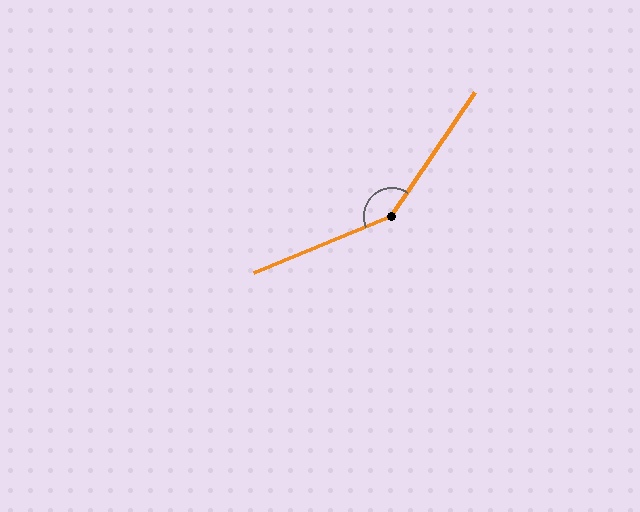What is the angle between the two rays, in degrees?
Approximately 147 degrees.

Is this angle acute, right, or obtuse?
It is obtuse.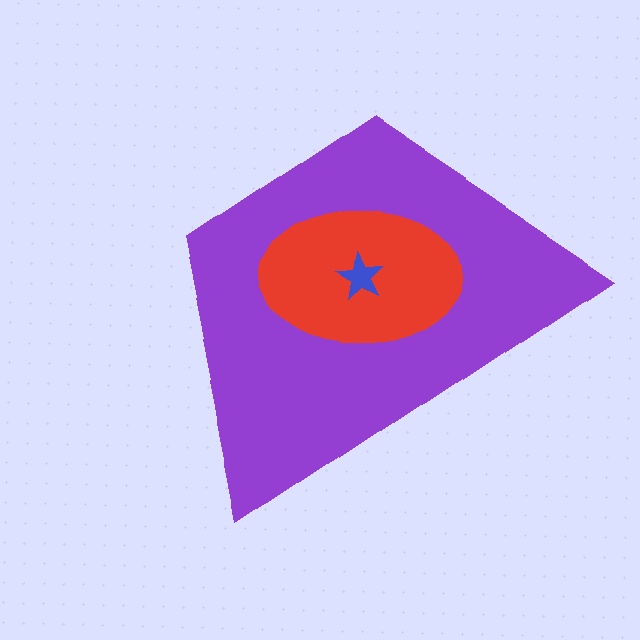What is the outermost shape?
The purple trapezoid.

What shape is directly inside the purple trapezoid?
The red ellipse.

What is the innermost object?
The blue star.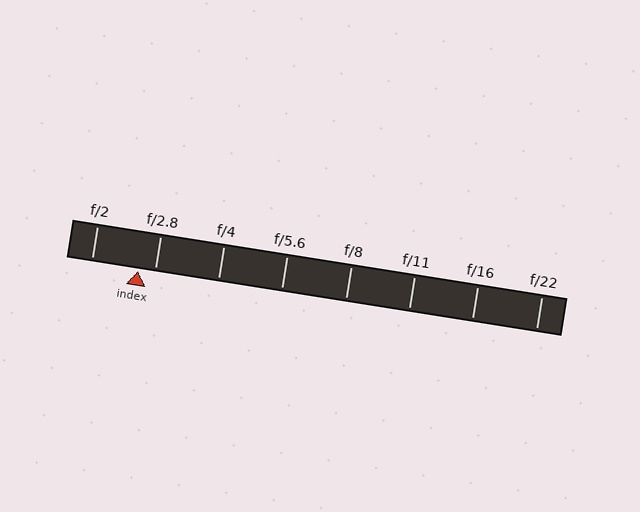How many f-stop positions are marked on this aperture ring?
There are 8 f-stop positions marked.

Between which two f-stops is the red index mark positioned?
The index mark is between f/2 and f/2.8.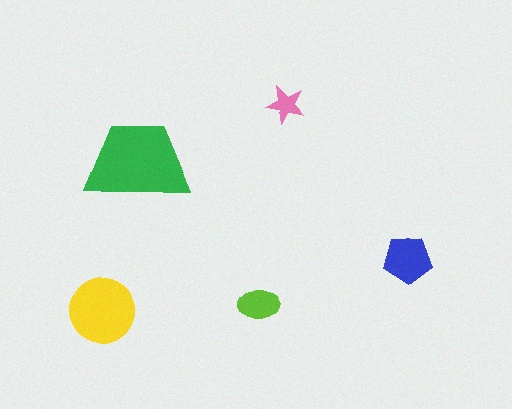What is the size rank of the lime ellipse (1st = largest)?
4th.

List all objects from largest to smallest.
The green trapezoid, the yellow circle, the blue pentagon, the lime ellipse, the pink star.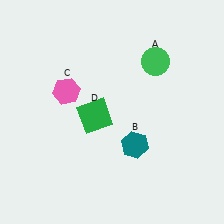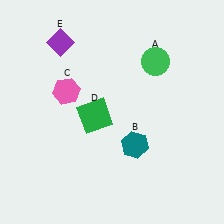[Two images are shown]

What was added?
A purple diamond (E) was added in Image 2.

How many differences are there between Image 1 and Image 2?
There is 1 difference between the two images.